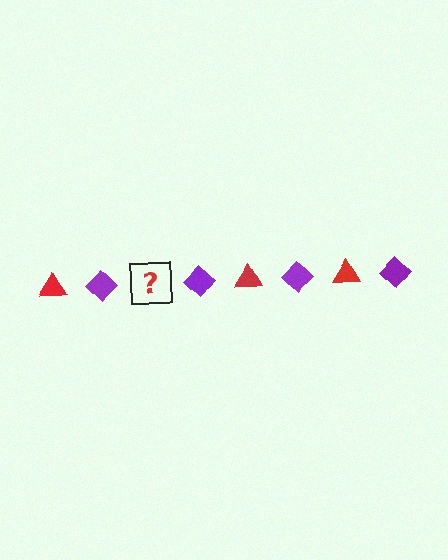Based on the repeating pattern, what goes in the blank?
The blank should be a red triangle.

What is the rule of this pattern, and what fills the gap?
The rule is that the pattern alternates between red triangle and purple diamond. The gap should be filled with a red triangle.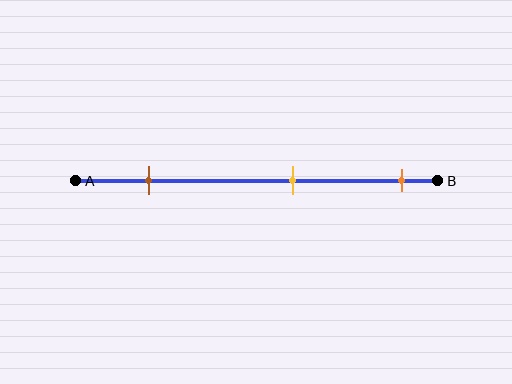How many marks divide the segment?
There are 3 marks dividing the segment.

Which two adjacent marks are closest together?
The yellow and orange marks are the closest adjacent pair.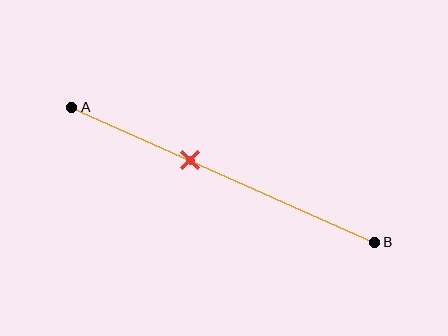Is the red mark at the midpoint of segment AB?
No, the mark is at about 40% from A, not at the 50% midpoint.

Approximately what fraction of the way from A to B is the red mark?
The red mark is approximately 40% of the way from A to B.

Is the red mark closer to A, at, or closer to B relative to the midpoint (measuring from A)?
The red mark is closer to point A than the midpoint of segment AB.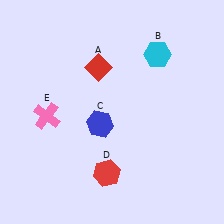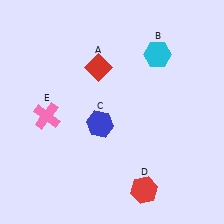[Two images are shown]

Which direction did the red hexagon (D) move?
The red hexagon (D) moved right.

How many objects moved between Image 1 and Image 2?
1 object moved between the two images.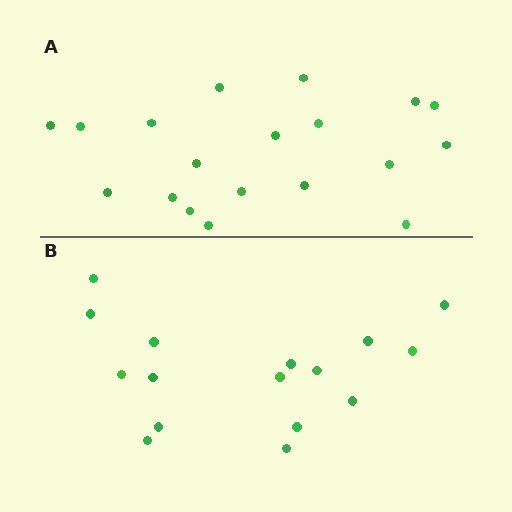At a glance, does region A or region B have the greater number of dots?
Region A (the top region) has more dots.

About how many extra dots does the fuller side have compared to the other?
Region A has just a few more — roughly 2 or 3 more dots than region B.